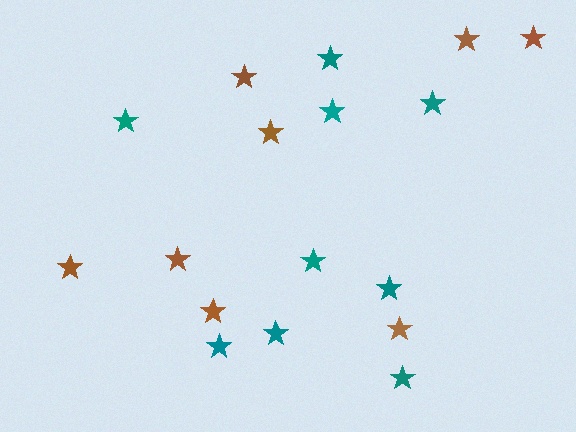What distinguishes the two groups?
There are 2 groups: one group of teal stars (9) and one group of brown stars (8).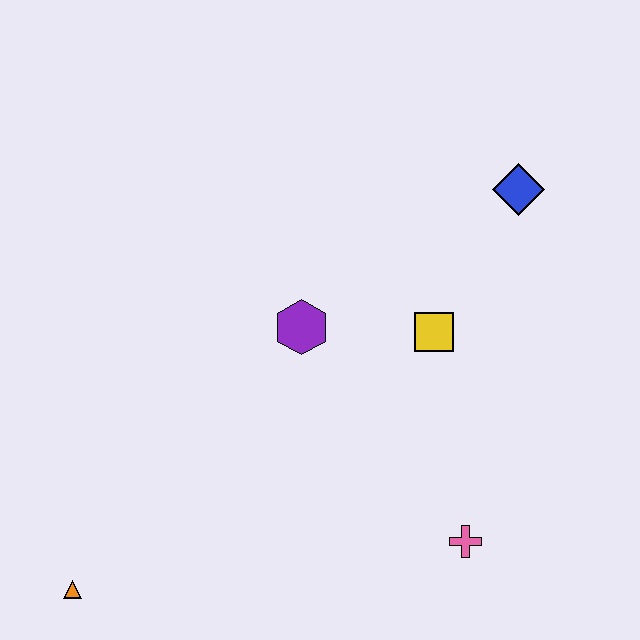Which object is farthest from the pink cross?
The orange triangle is farthest from the pink cross.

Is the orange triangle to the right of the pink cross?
No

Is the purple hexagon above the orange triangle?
Yes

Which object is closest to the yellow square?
The purple hexagon is closest to the yellow square.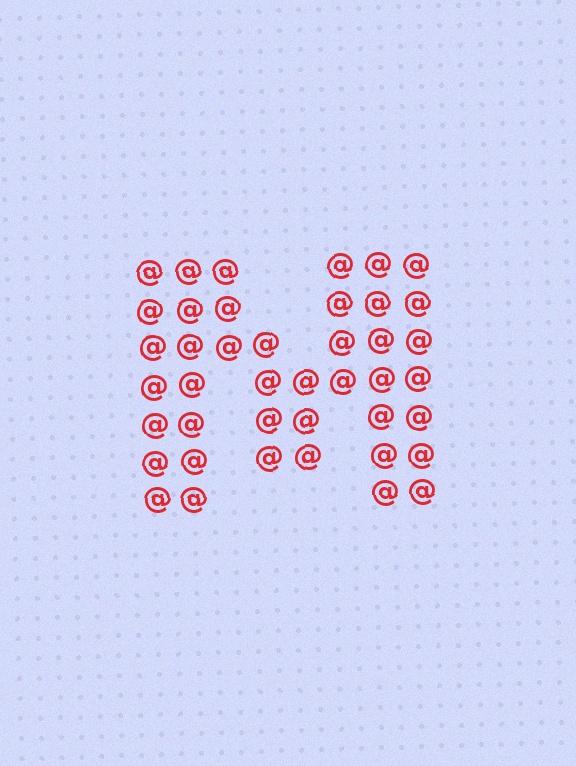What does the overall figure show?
The overall figure shows the letter M.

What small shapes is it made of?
It is made of small at signs.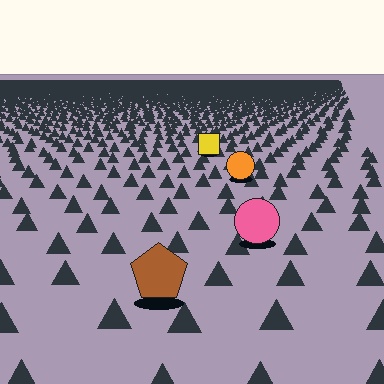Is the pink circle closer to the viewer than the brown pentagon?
No. The brown pentagon is closer — you can tell from the texture gradient: the ground texture is coarser near it.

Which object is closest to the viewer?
The brown pentagon is closest. The texture marks near it are larger and more spread out.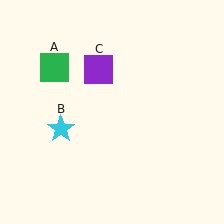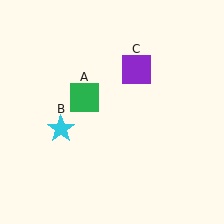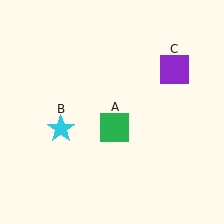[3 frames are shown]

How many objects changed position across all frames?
2 objects changed position: green square (object A), purple square (object C).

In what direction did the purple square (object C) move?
The purple square (object C) moved right.